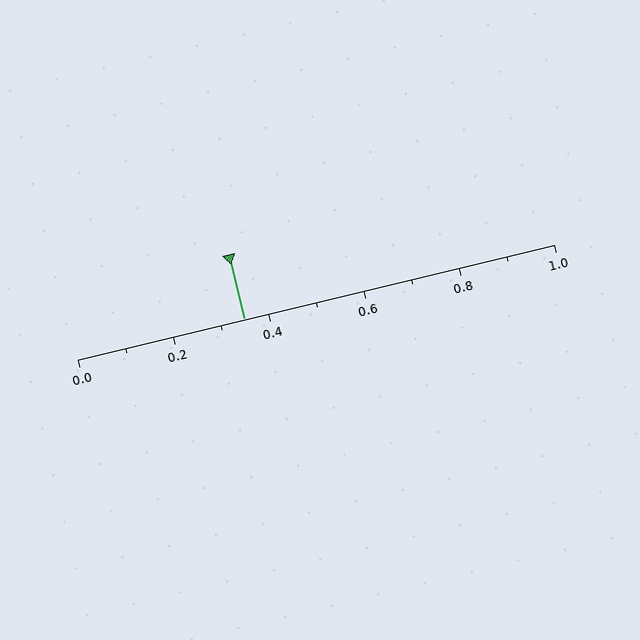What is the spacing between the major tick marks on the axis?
The major ticks are spaced 0.2 apart.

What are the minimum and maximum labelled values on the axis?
The axis runs from 0.0 to 1.0.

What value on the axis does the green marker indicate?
The marker indicates approximately 0.35.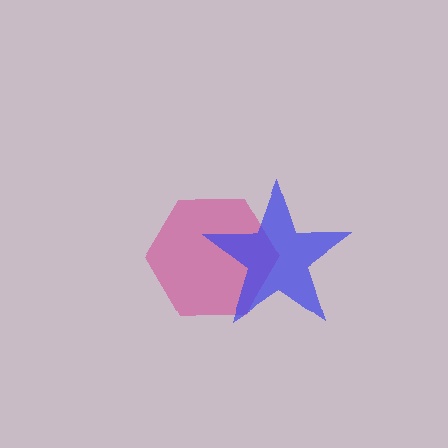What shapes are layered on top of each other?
The layered shapes are: a magenta hexagon, a blue star.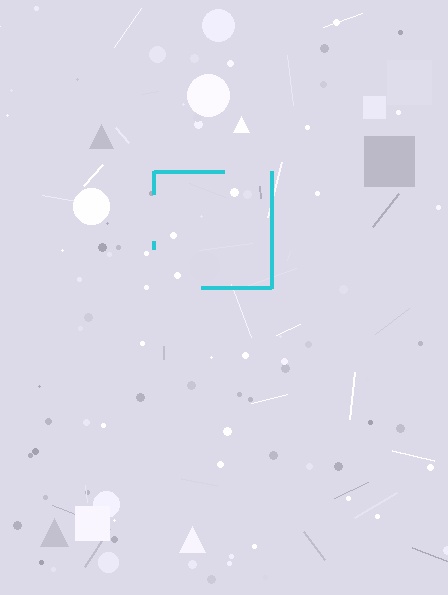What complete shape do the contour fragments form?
The contour fragments form a square.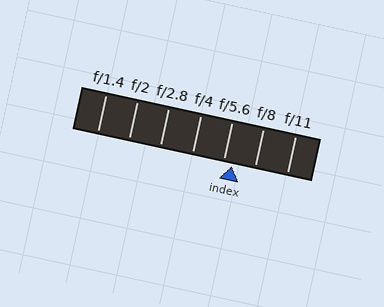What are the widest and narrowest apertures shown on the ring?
The widest aperture shown is f/1.4 and the narrowest is f/11.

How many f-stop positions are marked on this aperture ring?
There are 7 f-stop positions marked.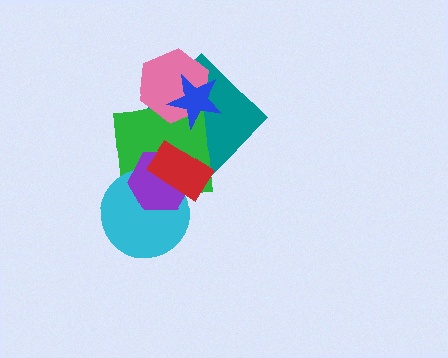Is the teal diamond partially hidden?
Yes, it is partially covered by another shape.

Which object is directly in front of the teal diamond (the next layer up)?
The green square is directly in front of the teal diamond.